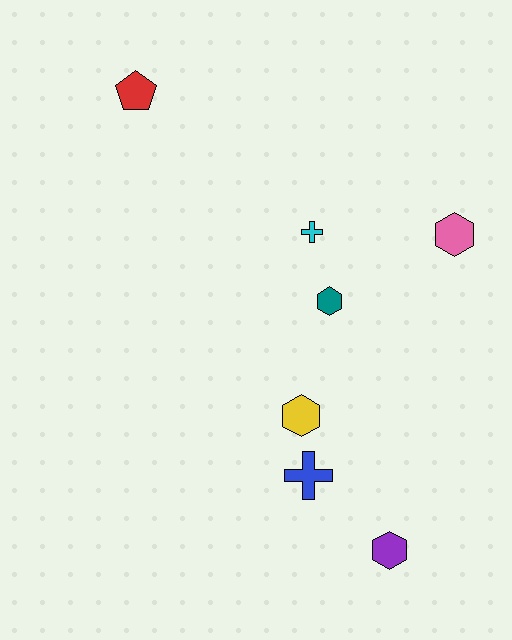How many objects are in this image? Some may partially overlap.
There are 7 objects.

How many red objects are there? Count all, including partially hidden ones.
There is 1 red object.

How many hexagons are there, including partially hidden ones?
There are 4 hexagons.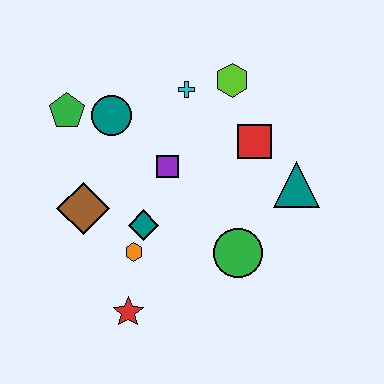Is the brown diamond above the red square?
No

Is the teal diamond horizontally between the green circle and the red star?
Yes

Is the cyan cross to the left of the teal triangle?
Yes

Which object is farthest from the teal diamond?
The lime hexagon is farthest from the teal diamond.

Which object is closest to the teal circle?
The green pentagon is closest to the teal circle.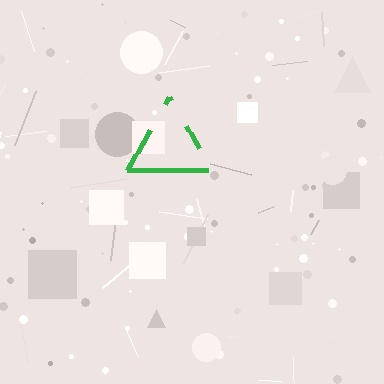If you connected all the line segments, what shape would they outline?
They would outline a triangle.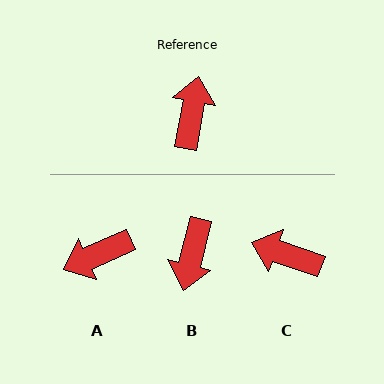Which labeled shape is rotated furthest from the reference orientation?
B, about 177 degrees away.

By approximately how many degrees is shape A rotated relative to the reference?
Approximately 125 degrees counter-clockwise.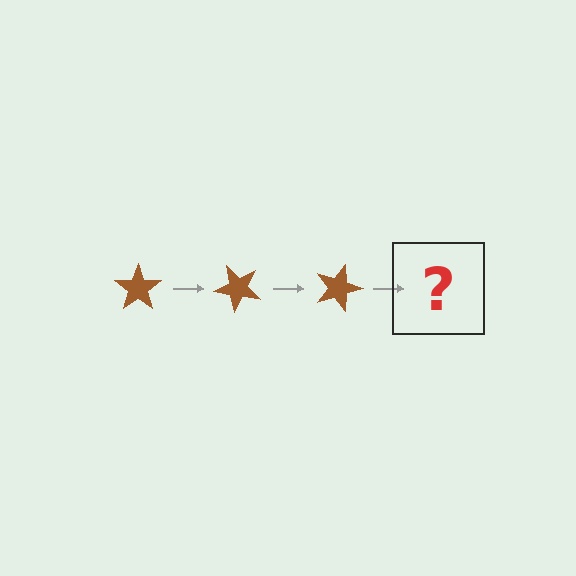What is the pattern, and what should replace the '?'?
The pattern is that the star rotates 45 degrees each step. The '?' should be a brown star rotated 135 degrees.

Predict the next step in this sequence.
The next step is a brown star rotated 135 degrees.